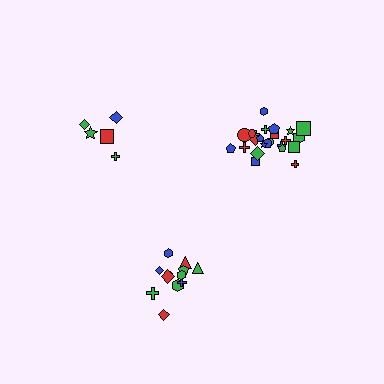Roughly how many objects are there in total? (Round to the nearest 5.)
Roughly 40 objects in total.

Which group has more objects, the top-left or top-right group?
The top-right group.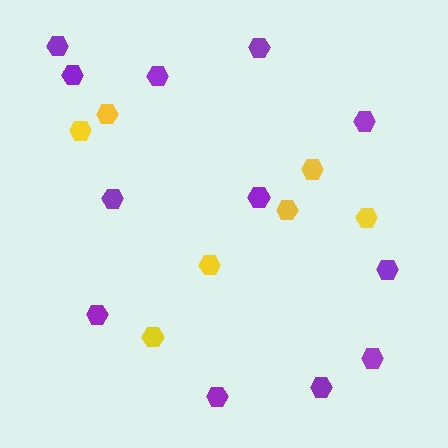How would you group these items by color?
There are 2 groups: one group of yellow hexagons (7) and one group of purple hexagons (12).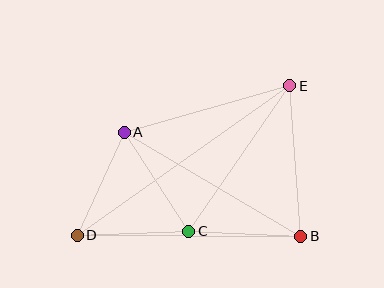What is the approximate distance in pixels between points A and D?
The distance between A and D is approximately 113 pixels.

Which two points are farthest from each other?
Points D and E are farthest from each other.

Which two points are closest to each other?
Points C and D are closest to each other.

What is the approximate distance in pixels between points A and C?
The distance between A and C is approximately 118 pixels.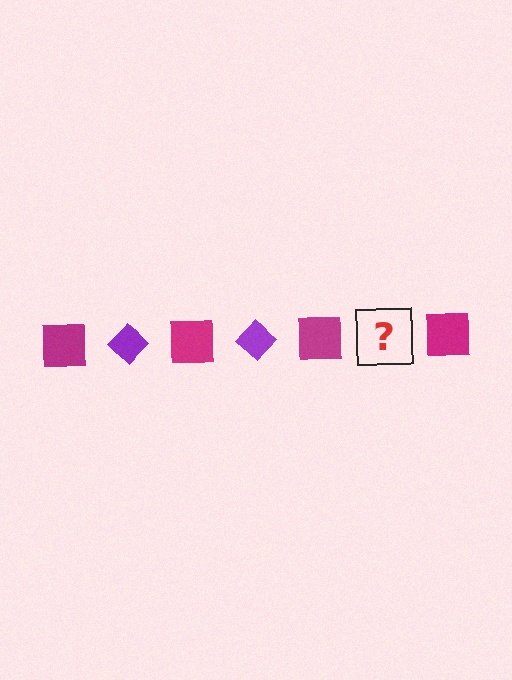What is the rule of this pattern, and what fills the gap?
The rule is that the pattern alternates between magenta square and purple diamond. The gap should be filled with a purple diamond.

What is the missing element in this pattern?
The missing element is a purple diamond.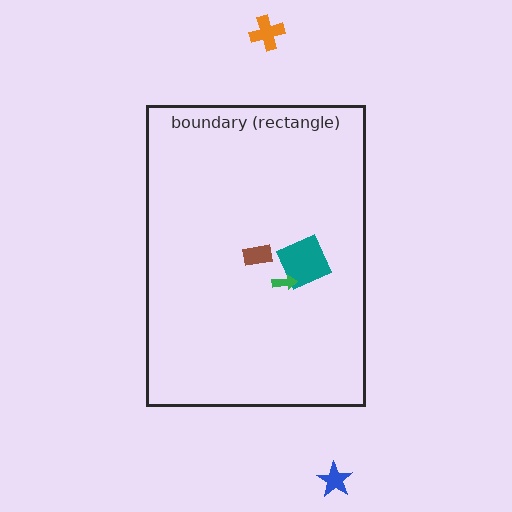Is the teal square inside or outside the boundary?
Inside.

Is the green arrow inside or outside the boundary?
Inside.